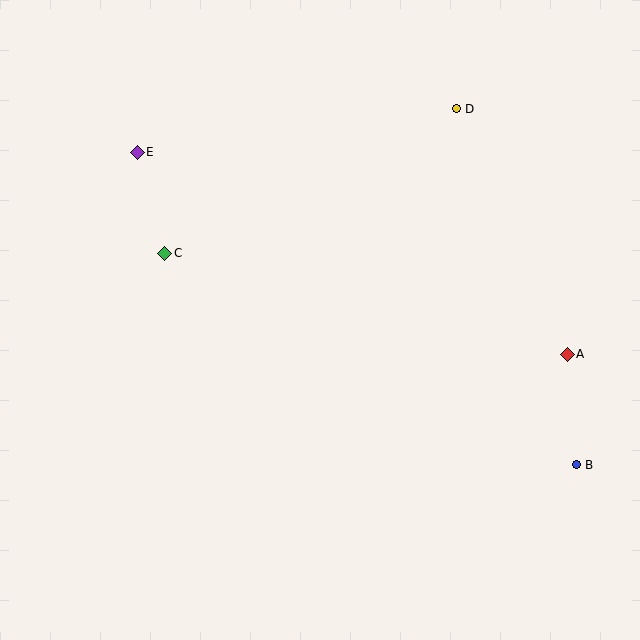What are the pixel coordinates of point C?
Point C is at (165, 253).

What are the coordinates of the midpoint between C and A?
The midpoint between C and A is at (366, 304).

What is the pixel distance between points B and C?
The distance between B and C is 462 pixels.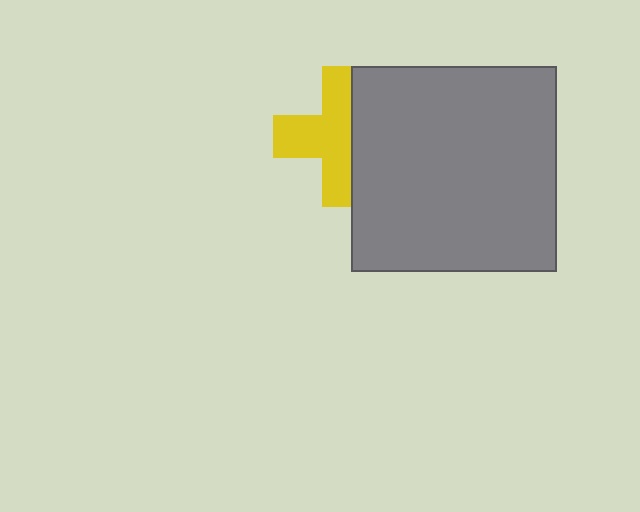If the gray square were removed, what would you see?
You would see the complete yellow cross.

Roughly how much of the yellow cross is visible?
About half of it is visible (roughly 61%).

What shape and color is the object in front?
The object in front is a gray square.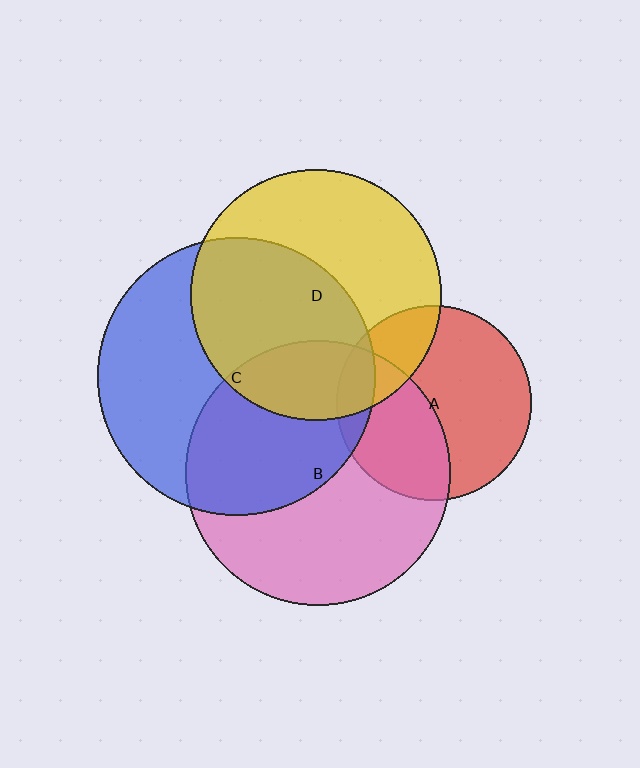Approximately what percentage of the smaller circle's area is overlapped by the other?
Approximately 20%.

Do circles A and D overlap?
Yes.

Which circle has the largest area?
Circle C (blue).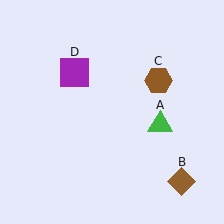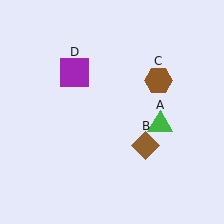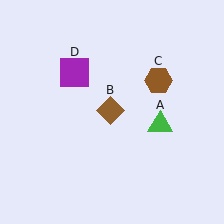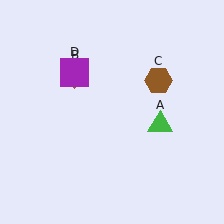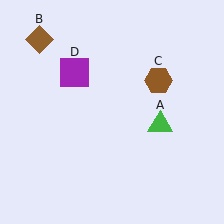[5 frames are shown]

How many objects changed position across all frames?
1 object changed position: brown diamond (object B).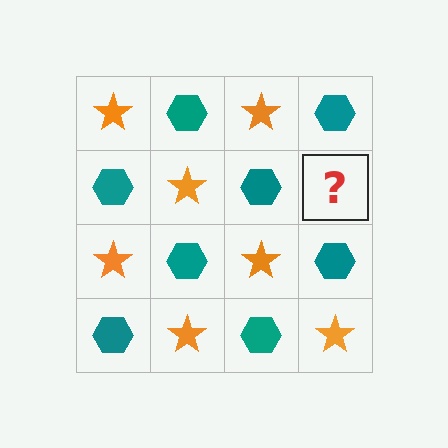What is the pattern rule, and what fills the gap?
The rule is that it alternates orange star and teal hexagon in a checkerboard pattern. The gap should be filled with an orange star.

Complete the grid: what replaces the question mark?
The question mark should be replaced with an orange star.